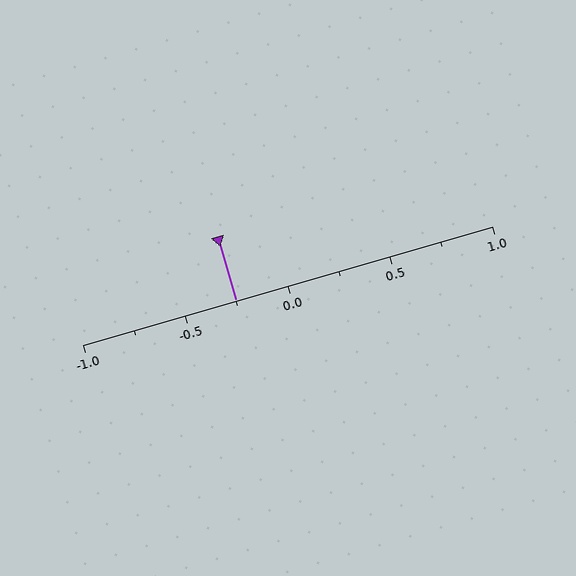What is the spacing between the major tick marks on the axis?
The major ticks are spaced 0.5 apart.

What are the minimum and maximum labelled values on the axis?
The axis runs from -1.0 to 1.0.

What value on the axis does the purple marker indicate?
The marker indicates approximately -0.25.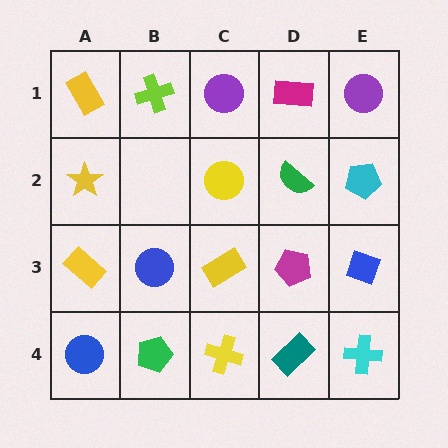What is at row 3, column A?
A yellow rectangle.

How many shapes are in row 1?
5 shapes.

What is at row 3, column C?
A yellow rectangle.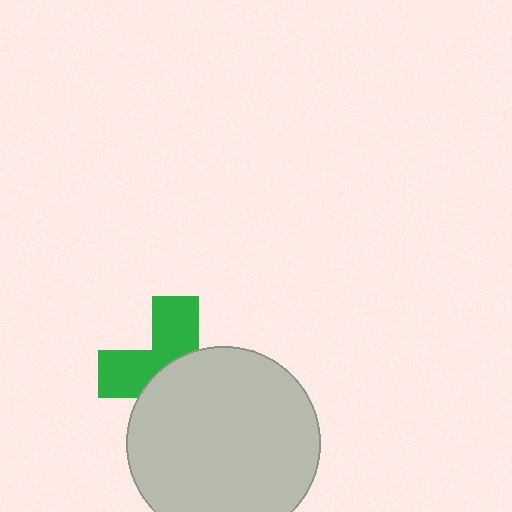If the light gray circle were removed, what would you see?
You would see the complete green cross.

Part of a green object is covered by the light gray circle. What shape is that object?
It is a cross.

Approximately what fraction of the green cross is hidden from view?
Roughly 56% of the green cross is hidden behind the light gray circle.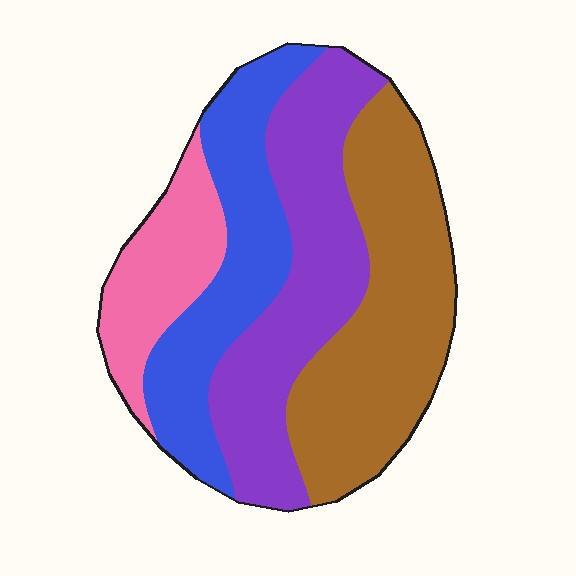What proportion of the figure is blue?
Blue takes up less than a quarter of the figure.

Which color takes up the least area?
Pink, at roughly 15%.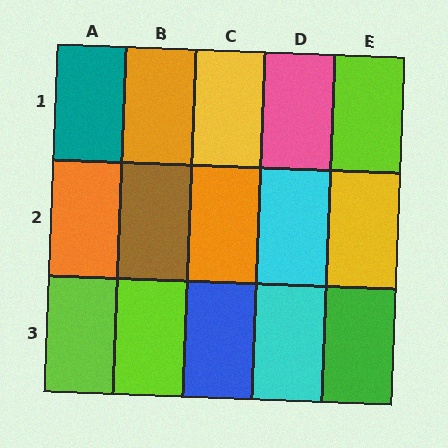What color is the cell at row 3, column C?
Blue.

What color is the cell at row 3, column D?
Cyan.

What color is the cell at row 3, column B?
Lime.